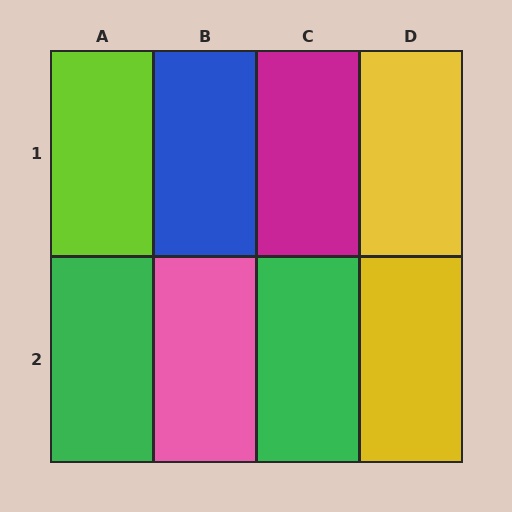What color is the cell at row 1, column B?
Blue.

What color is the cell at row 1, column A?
Lime.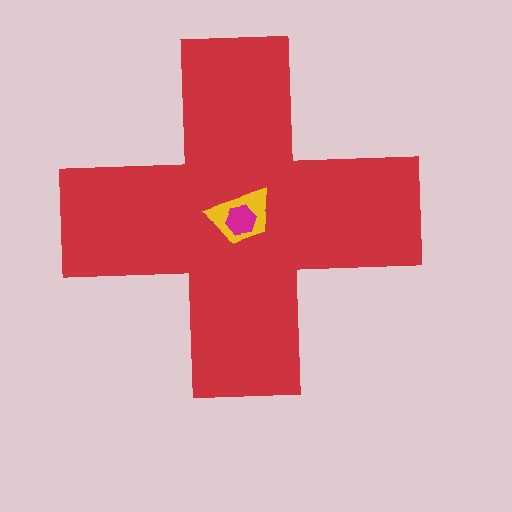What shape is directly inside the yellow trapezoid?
The magenta hexagon.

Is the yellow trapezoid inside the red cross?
Yes.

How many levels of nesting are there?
3.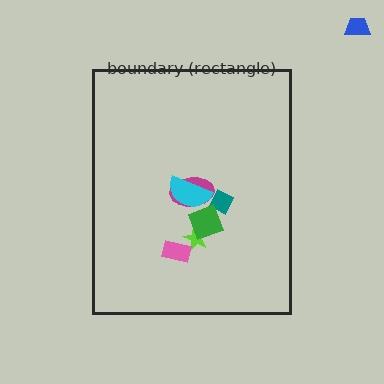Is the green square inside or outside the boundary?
Inside.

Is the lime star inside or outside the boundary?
Inside.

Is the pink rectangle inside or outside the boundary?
Inside.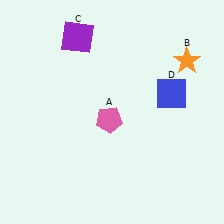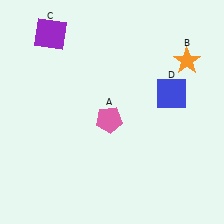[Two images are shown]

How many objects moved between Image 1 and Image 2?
1 object moved between the two images.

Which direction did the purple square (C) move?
The purple square (C) moved left.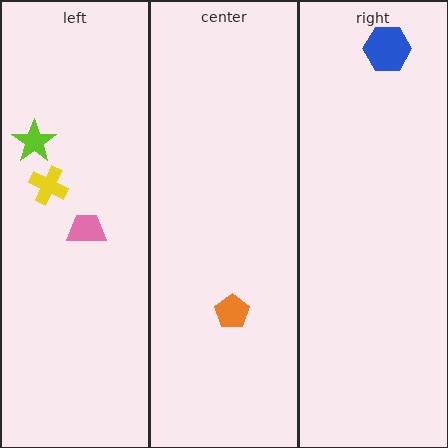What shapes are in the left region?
The yellow cross, the pink trapezoid, the lime star.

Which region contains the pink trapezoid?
The left region.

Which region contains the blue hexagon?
The right region.